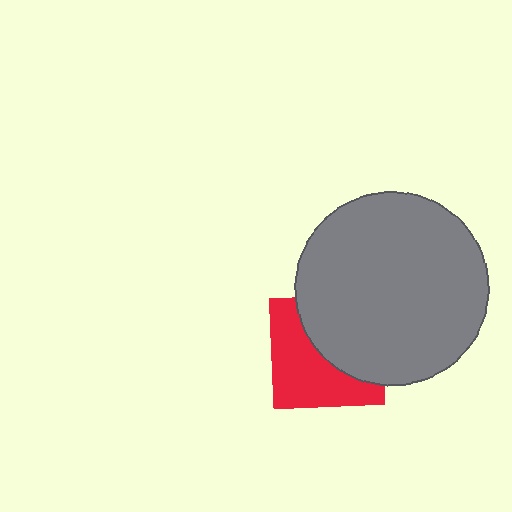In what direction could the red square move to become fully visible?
The red square could move toward the lower-left. That would shift it out from behind the gray circle entirely.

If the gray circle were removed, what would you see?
You would see the complete red square.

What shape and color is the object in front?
The object in front is a gray circle.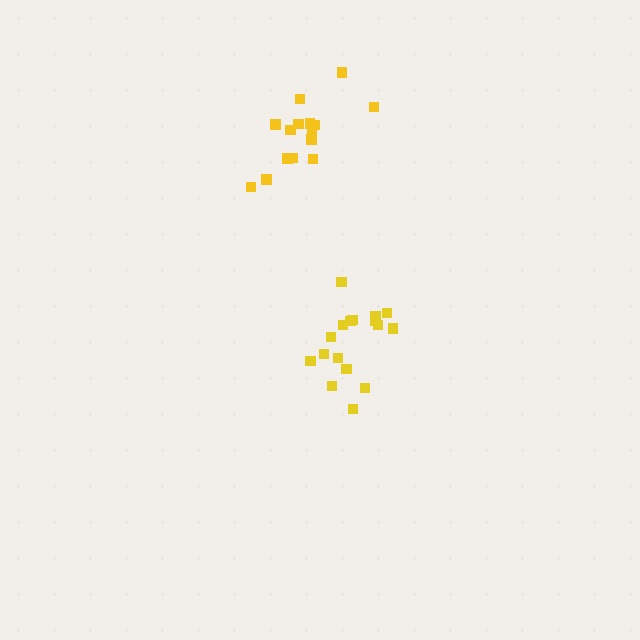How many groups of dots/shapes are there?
There are 2 groups.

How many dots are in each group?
Group 1: 17 dots, Group 2: 15 dots (32 total).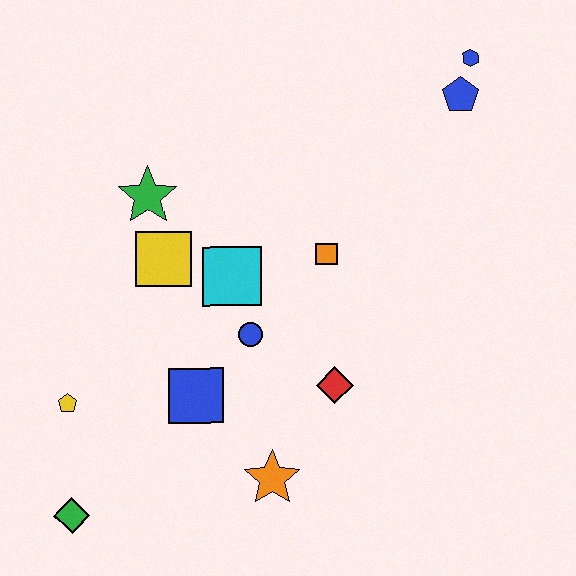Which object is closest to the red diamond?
The blue circle is closest to the red diamond.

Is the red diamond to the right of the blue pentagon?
No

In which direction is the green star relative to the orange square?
The green star is to the left of the orange square.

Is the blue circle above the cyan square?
No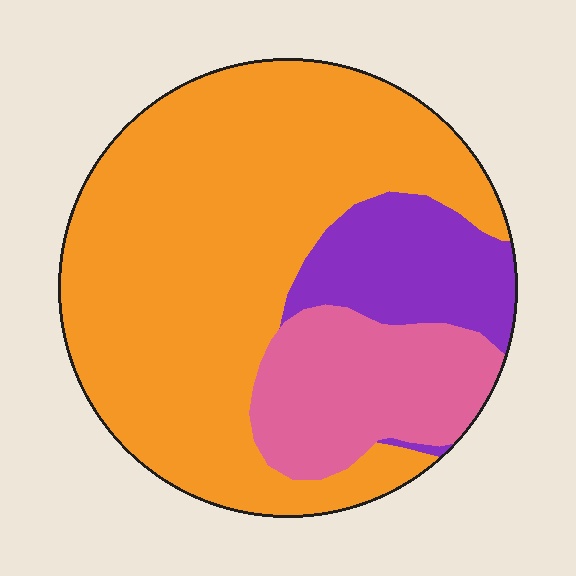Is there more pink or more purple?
Pink.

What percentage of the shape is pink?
Pink covers 19% of the shape.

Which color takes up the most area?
Orange, at roughly 65%.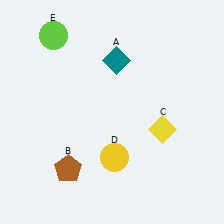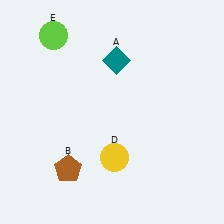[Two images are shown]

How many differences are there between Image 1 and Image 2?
There is 1 difference between the two images.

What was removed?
The yellow diamond (C) was removed in Image 2.